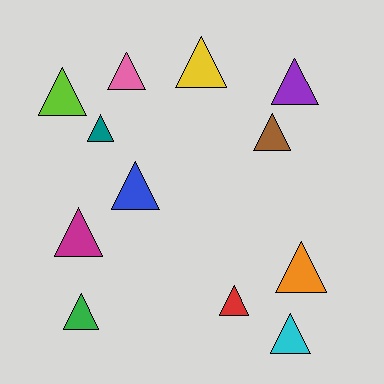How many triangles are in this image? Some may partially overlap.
There are 12 triangles.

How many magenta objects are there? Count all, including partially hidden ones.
There is 1 magenta object.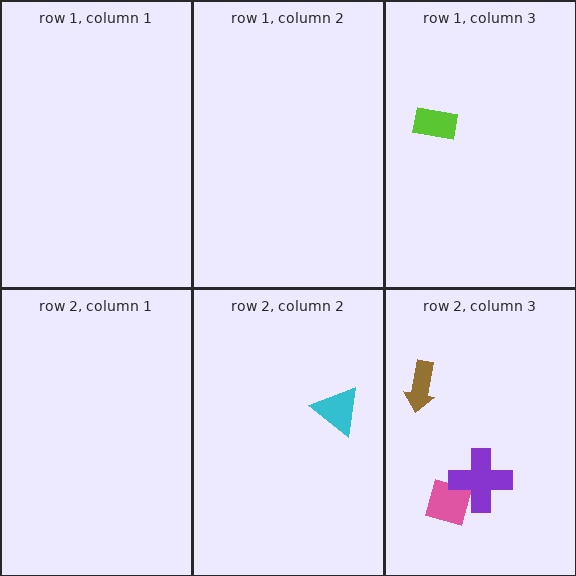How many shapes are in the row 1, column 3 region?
1.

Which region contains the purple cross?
The row 2, column 3 region.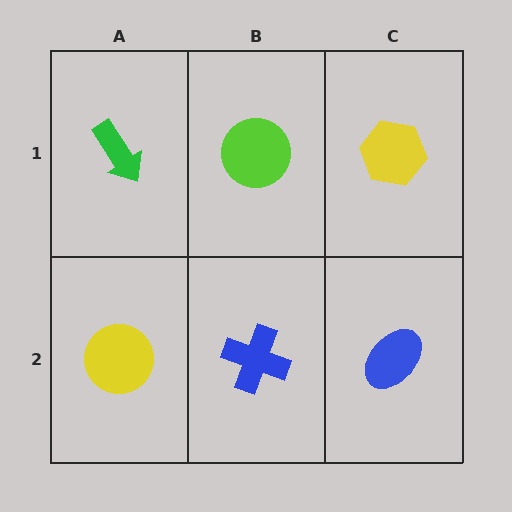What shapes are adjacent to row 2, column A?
A green arrow (row 1, column A), a blue cross (row 2, column B).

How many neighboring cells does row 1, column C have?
2.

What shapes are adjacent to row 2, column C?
A yellow hexagon (row 1, column C), a blue cross (row 2, column B).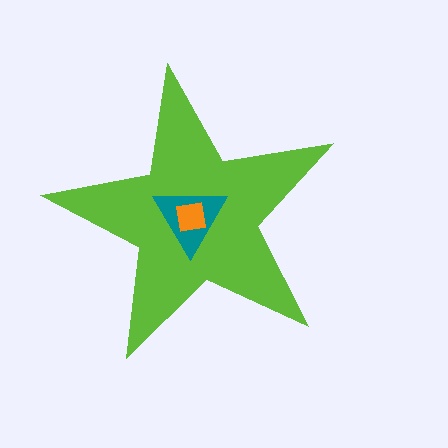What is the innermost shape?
The orange square.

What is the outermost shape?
The lime star.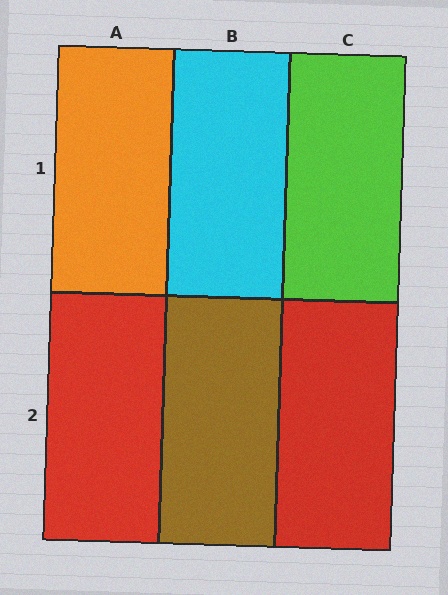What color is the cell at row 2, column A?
Red.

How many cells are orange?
1 cell is orange.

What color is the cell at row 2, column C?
Red.